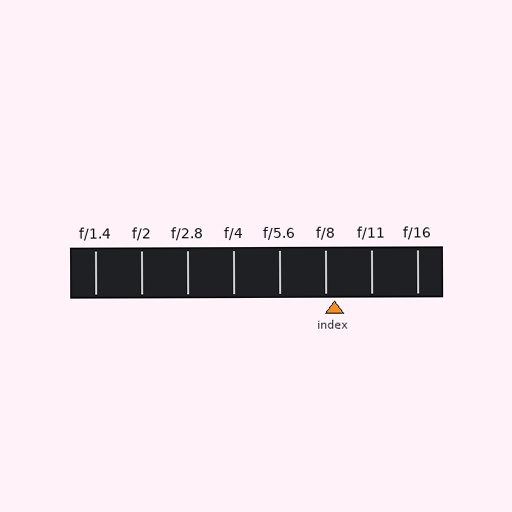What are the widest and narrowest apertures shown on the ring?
The widest aperture shown is f/1.4 and the narrowest is f/16.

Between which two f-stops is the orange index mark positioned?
The index mark is between f/8 and f/11.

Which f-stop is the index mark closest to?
The index mark is closest to f/8.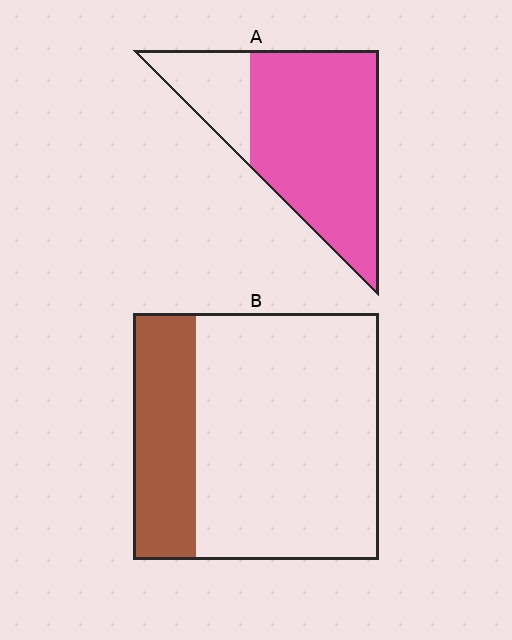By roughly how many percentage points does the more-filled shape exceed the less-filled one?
By roughly 50 percentage points (A over B).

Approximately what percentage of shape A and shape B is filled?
A is approximately 75% and B is approximately 25%.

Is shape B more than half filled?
No.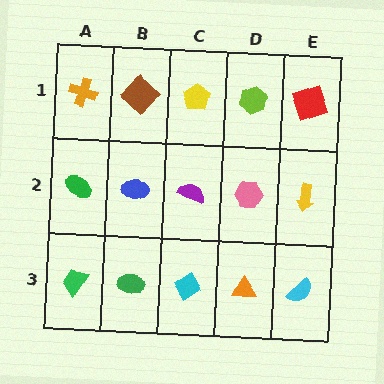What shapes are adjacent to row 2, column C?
A yellow pentagon (row 1, column C), a cyan diamond (row 3, column C), a blue ellipse (row 2, column B), a pink hexagon (row 2, column D).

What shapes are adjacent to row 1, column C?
A purple semicircle (row 2, column C), a brown diamond (row 1, column B), a lime hexagon (row 1, column D).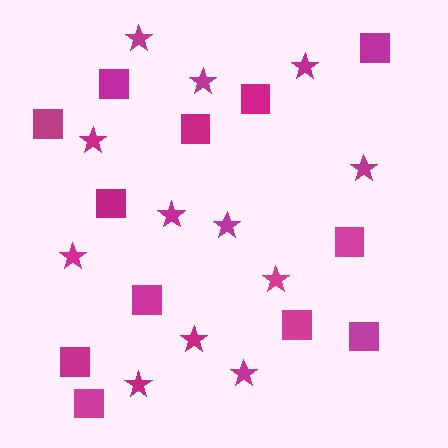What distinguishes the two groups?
There are 2 groups: one group of stars (12) and one group of squares (12).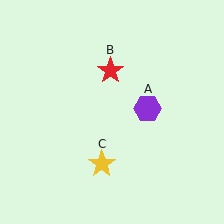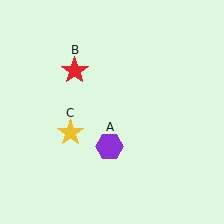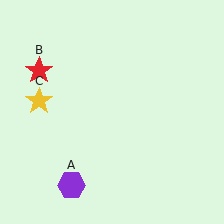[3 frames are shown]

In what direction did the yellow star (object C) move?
The yellow star (object C) moved up and to the left.